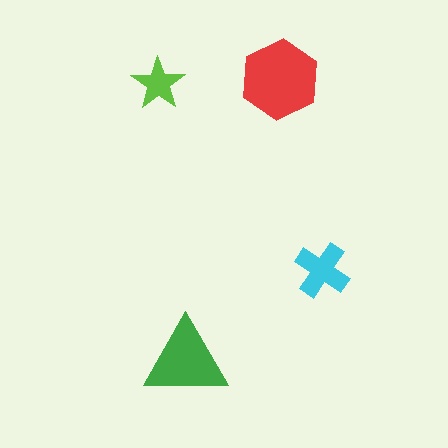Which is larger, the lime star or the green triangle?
The green triangle.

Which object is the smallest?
The lime star.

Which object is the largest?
The red hexagon.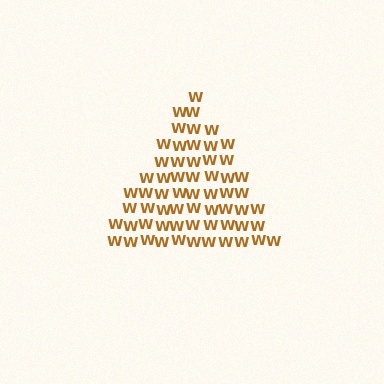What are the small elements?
The small elements are letter W's.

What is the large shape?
The large shape is a triangle.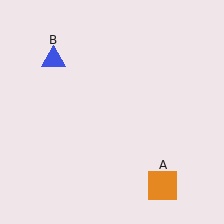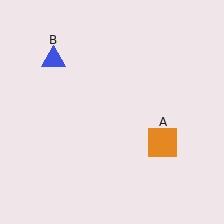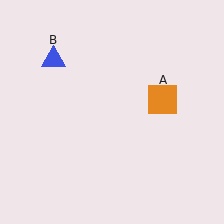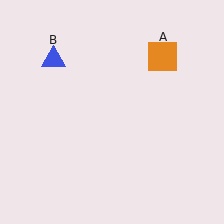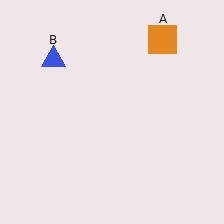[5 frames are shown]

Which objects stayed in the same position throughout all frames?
Blue triangle (object B) remained stationary.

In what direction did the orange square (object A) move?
The orange square (object A) moved up.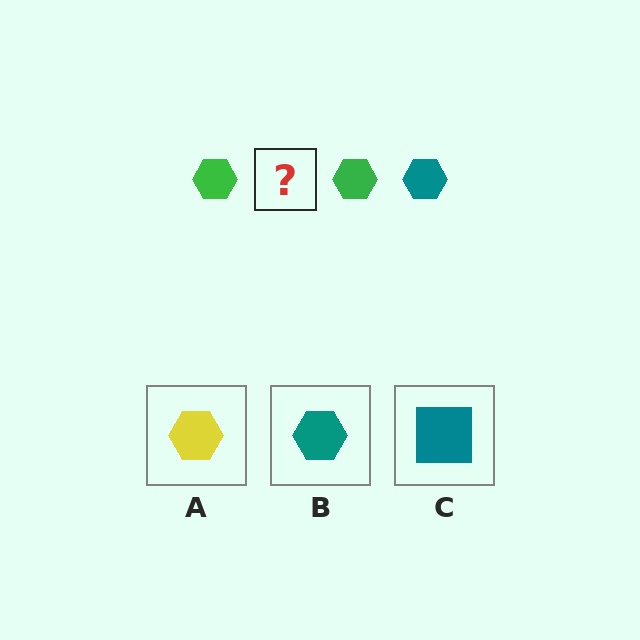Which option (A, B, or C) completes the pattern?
B.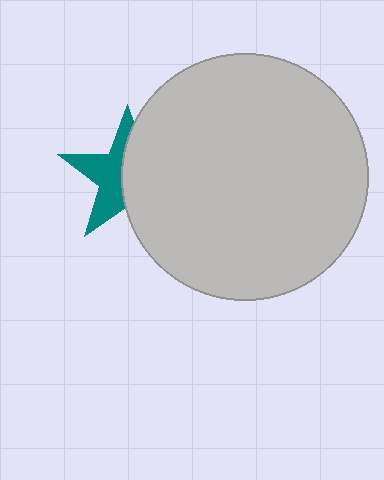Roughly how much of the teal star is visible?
About half of it is visible (roughly 47%).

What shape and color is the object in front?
The object in front is a light gray circle.